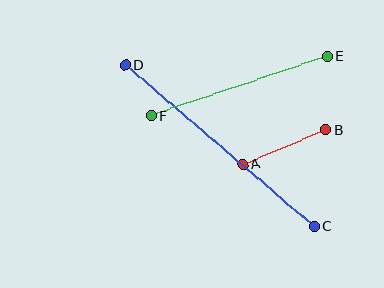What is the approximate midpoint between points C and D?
The midpoint is at approximately (220, 146) pixels.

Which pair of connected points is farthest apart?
Points C and D are farthest apart.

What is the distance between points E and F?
The distance is approximately 185 pixels.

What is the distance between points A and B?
The distance is approximately 90 pixels.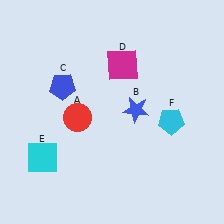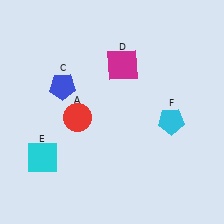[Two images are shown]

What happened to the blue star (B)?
The blue star (B) was removed in Image 2. It was in the top-right area of Image 1.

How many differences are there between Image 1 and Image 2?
There is 1 difference between the two images.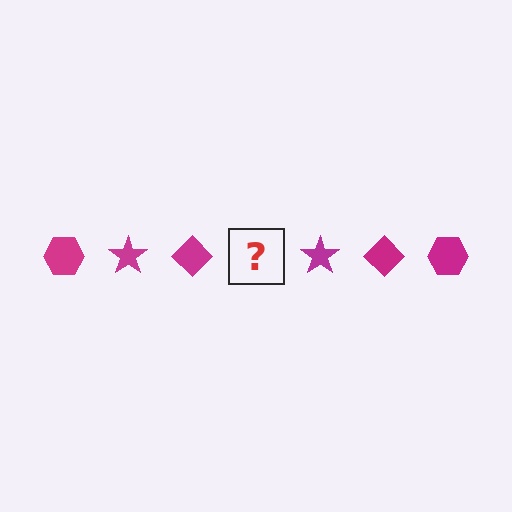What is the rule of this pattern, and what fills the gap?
The rule is that the pattern cycles through hexagon, star, diamond shapes in magenta. The gap should be filled with a magenta hexagon.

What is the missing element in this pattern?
The missing element is a magenta hexagon.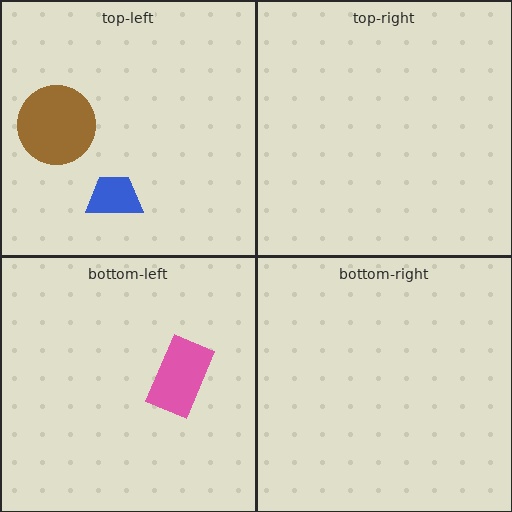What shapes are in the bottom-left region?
The pink rectangle.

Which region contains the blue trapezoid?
The top-left region.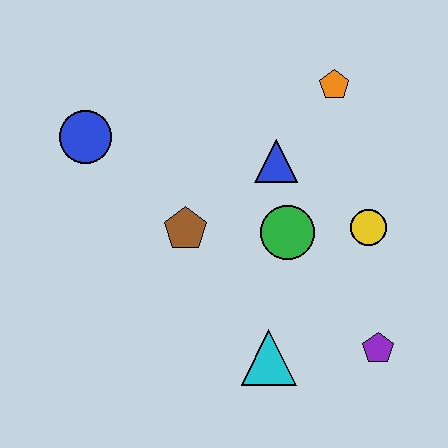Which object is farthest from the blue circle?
The purple pentagon is farthest from the blue circle.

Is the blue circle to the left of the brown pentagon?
Yes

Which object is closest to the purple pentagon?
The cyan triangle is closest to the purple pentagon.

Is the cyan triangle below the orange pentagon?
Yes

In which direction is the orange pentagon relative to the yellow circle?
The orange pentagon is above the yellow circle.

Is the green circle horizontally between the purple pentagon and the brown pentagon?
Yes